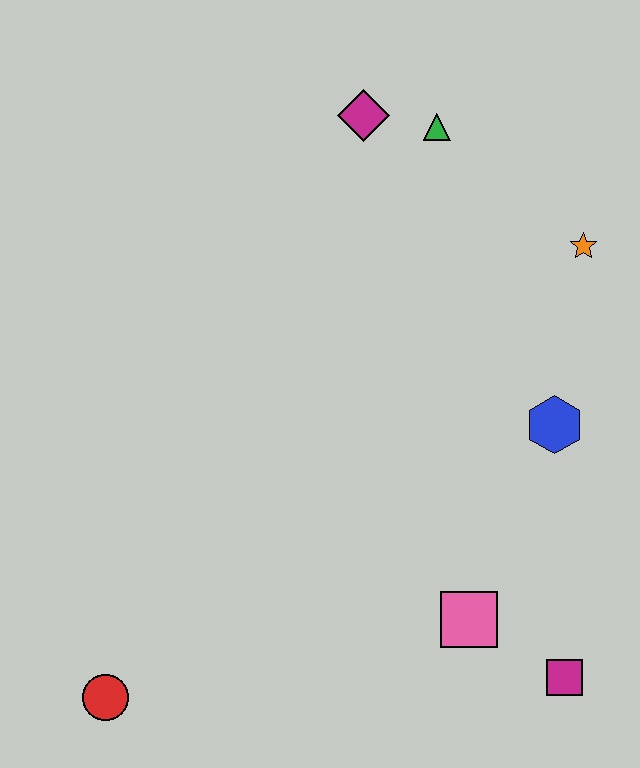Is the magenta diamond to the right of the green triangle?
No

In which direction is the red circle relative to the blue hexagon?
The red circle is to the left of the blue hexagon.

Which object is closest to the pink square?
The magenta square is closest to the pink square.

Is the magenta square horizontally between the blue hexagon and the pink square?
No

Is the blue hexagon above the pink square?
Yes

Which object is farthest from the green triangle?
The red circle is farthest from the green triangle.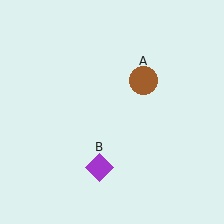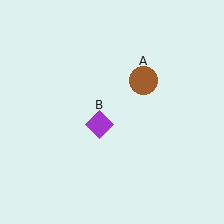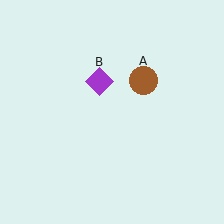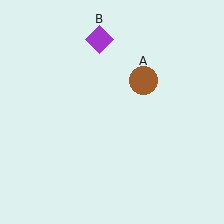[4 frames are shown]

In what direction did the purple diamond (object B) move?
The purple diamond (object B) moved up.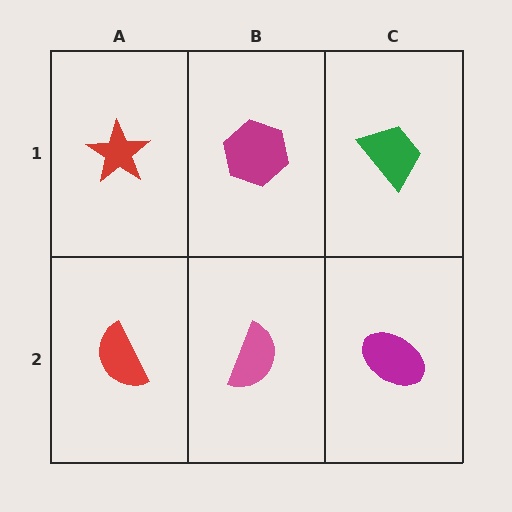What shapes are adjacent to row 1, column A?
A red semicircle (row 2, column A), a magenta hexagon (row 1, column B).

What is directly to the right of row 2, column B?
A magenta ellipse.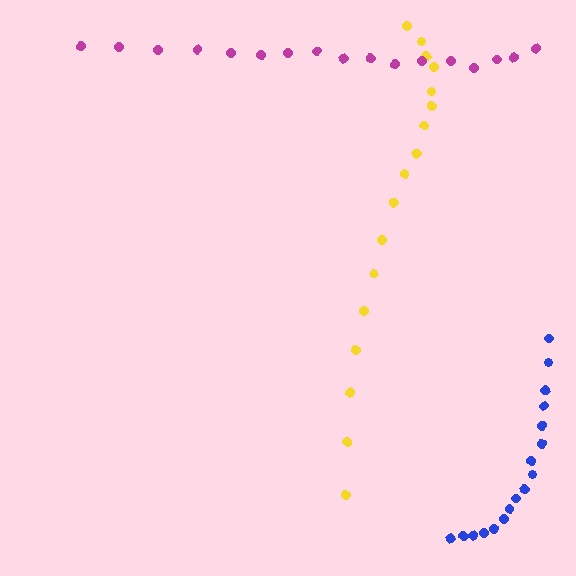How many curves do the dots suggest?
There are 3 distinct paths.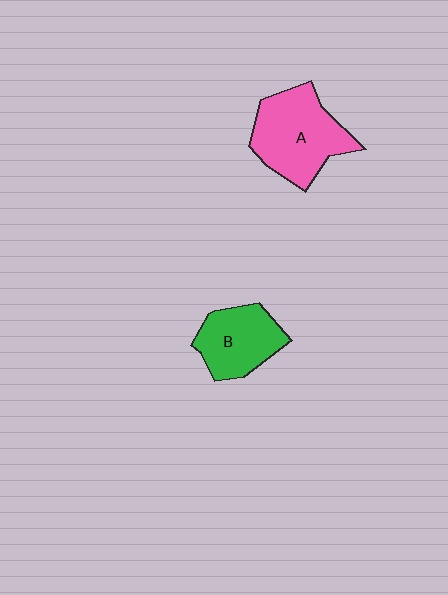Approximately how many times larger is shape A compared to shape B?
Approximately 1.4 times.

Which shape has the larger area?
Shape A (pink).